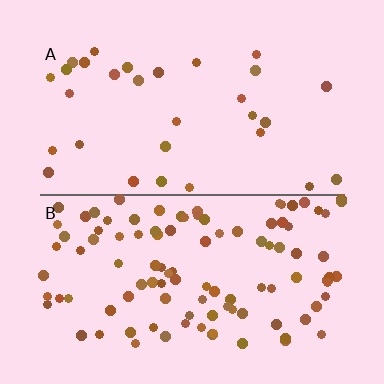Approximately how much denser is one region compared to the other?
Approximately 3.4× — region B over region A.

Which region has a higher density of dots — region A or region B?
B (the bottom).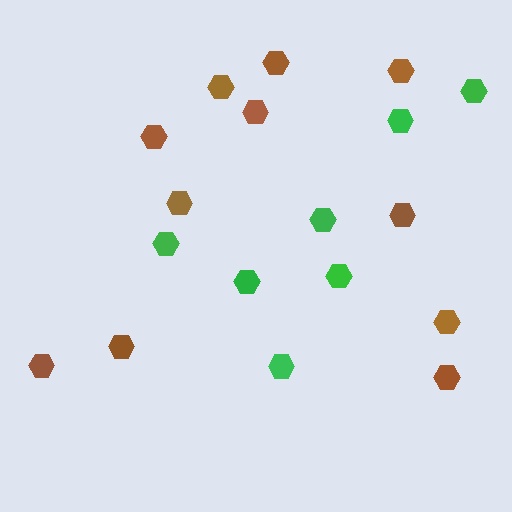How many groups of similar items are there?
There are 2 groups: one group of brown hexagons (11) and one group of green hexagons (7).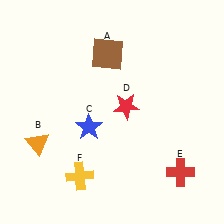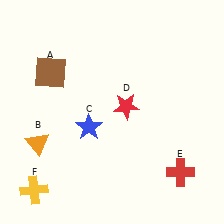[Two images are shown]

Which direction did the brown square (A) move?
The brown square (A) moved left.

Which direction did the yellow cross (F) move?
The yellow cross (F) moved left.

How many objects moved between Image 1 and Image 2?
2 objects moved between the two images.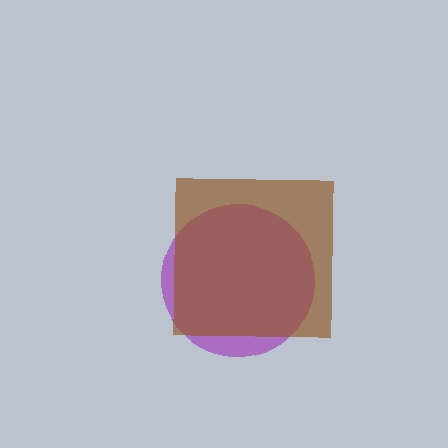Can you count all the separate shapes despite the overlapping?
Yes, there are 2 separate shapes.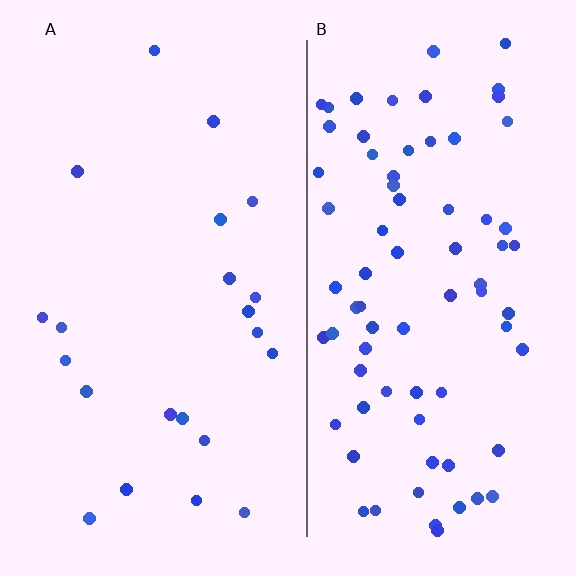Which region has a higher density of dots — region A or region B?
B (the right).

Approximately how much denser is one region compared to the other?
Approximately 3.5× — region B over region A.